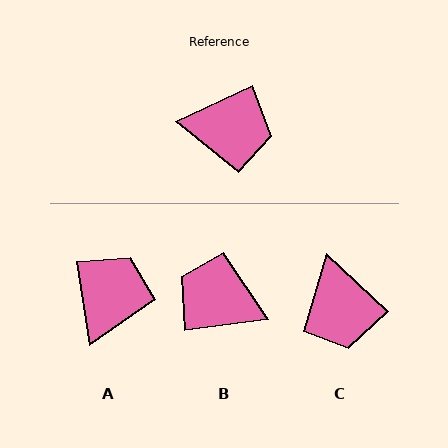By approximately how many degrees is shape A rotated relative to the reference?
Approximately 74 degrees counter-clockwise.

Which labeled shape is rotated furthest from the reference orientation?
B, about 163 degrees away.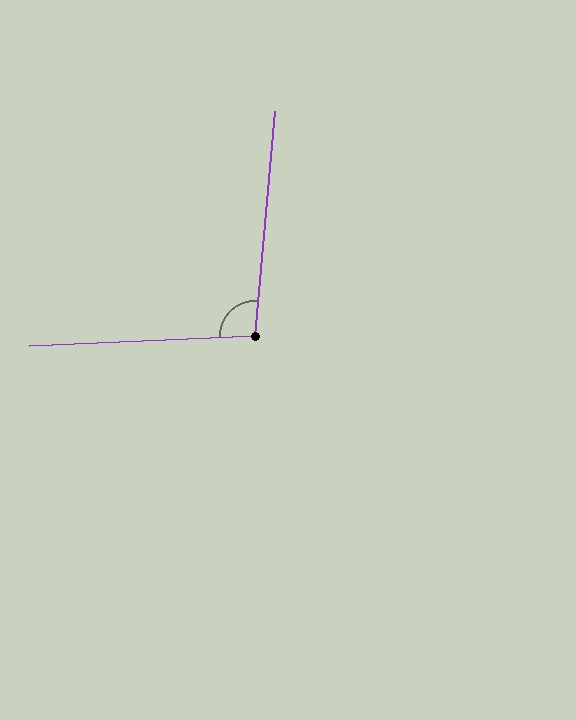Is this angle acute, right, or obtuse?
It is obtuse.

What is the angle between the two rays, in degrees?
Approximately 98 degrees.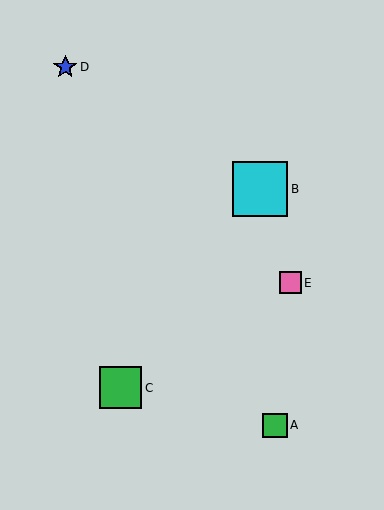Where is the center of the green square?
The center of the green square is at (121, 388).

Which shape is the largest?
The cyan square (labeled B) is the largest.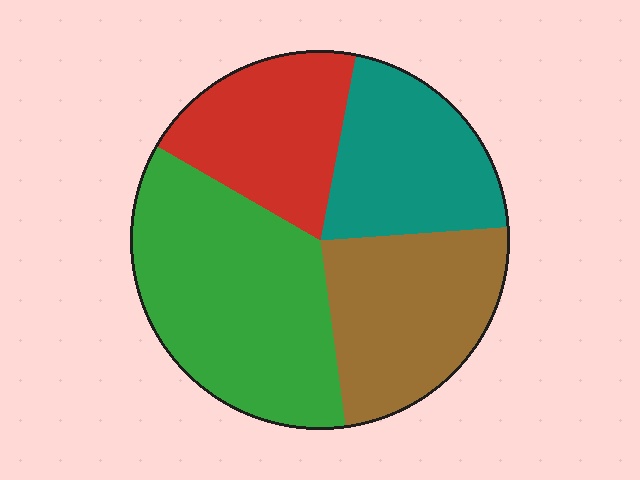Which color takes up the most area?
Green, at roughly 35%.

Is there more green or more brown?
Green.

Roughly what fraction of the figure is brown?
Brown takes up about one quarter (1/4) of the figure.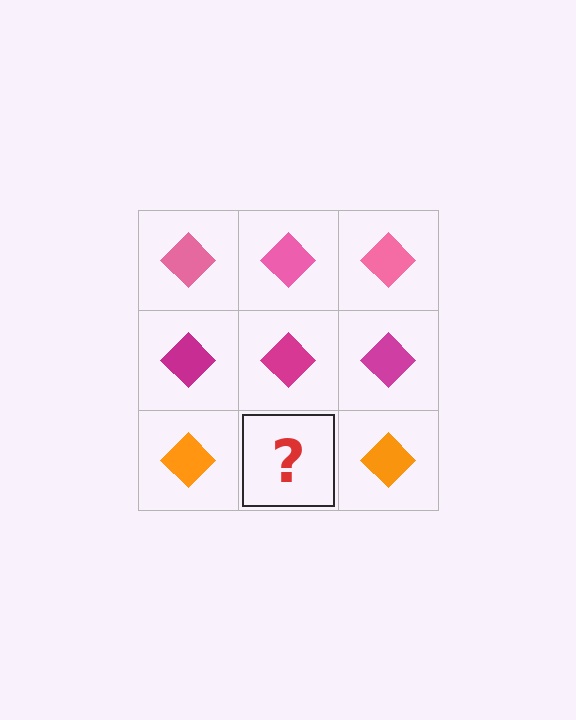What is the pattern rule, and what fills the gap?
The rule is that each row has a consistent color. The gap should be filled with an orange diamond.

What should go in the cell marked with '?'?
The missing cell should contain an orange diamond.